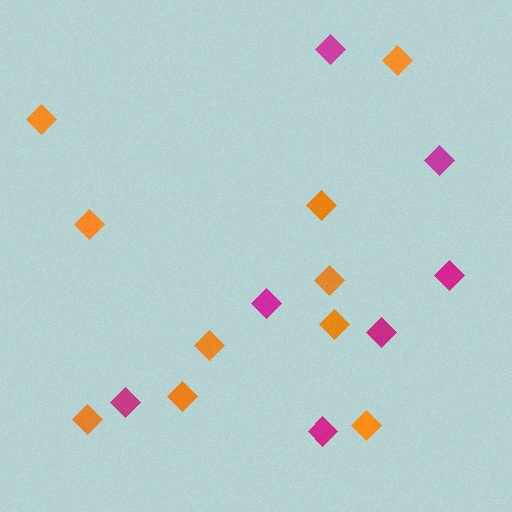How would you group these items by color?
There are 2 groups: one group of orange diamonds (10) and one group of magenta diamonds (7).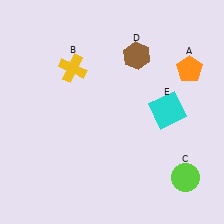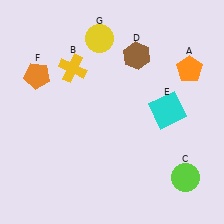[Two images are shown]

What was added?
An orange pentagon (F), a yellow circle (G) were added in Image 2.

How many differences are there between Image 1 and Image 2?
There are 2 differences between the two images.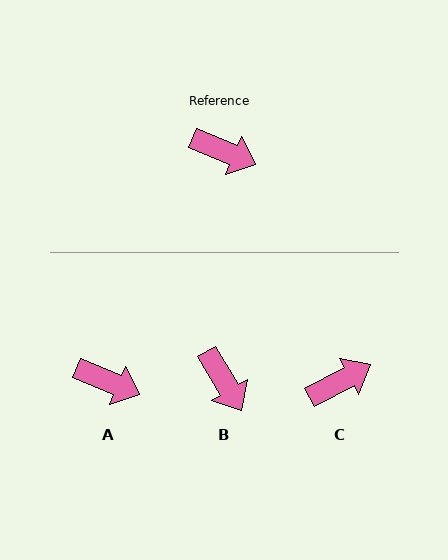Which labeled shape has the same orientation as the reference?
A.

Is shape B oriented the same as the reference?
No, it is off by about 37 degrees.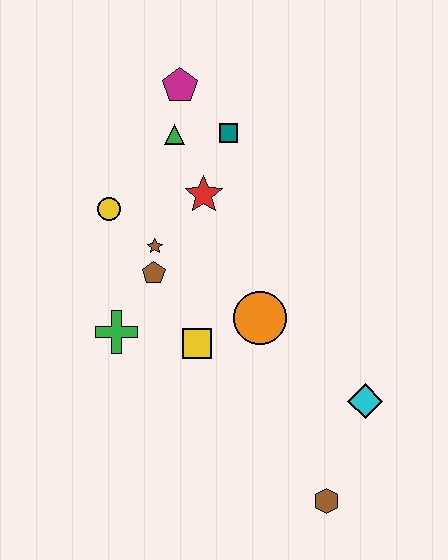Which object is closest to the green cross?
The brown pentagon is closest to the green cross.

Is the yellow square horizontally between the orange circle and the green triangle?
Yes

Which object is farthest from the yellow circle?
The brown hexagon is farthest from the yellow circle.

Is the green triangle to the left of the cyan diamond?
Yes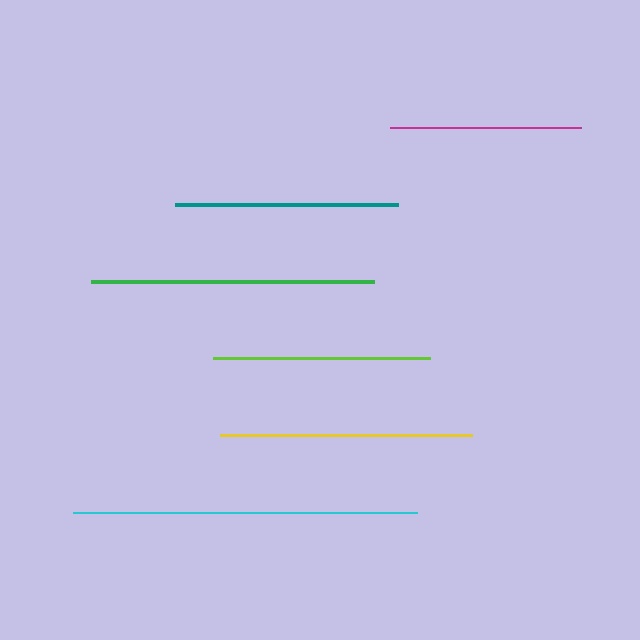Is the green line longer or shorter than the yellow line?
The green line is longer than the yellow line.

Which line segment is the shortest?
The magenta line is the shortest at approximately 191 pixels.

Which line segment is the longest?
The cyan line is the longest at approximately 344 pixels.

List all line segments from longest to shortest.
From longest to shortest: cyan, green, yellow, teal, lime, magenta.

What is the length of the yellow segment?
The yellow segment is approximately 252 pixels long.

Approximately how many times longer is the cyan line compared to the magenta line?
The cyan line is approximately 1.8 times the length of the magenta line.